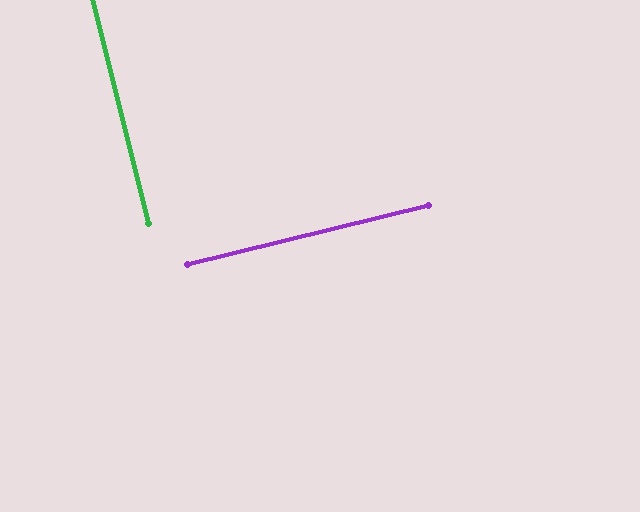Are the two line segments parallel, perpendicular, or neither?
Perpendicular — they meet at approximately 90°.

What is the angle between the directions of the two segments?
Approximately 90 degrees.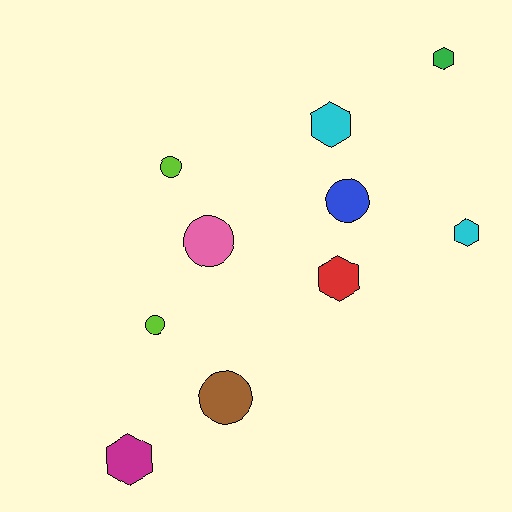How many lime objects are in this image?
There are 2 lime objects.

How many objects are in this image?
There are 10 objects.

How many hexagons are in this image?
There are 5 hexagons.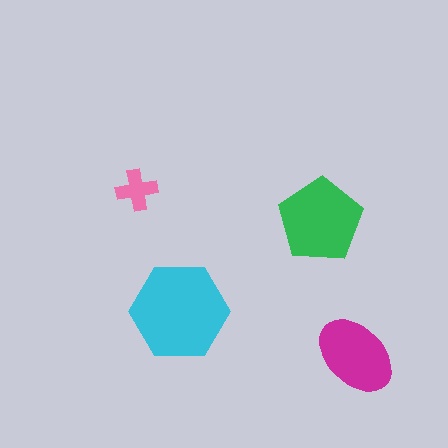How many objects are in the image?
There are 4 objects in the image.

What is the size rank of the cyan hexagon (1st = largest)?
1st.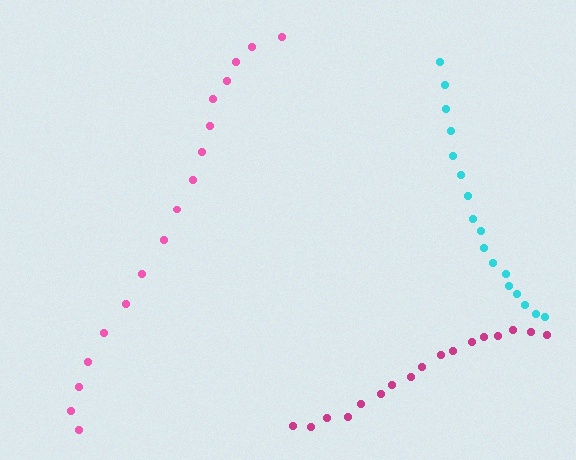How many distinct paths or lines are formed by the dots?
There are 3 distinct paths.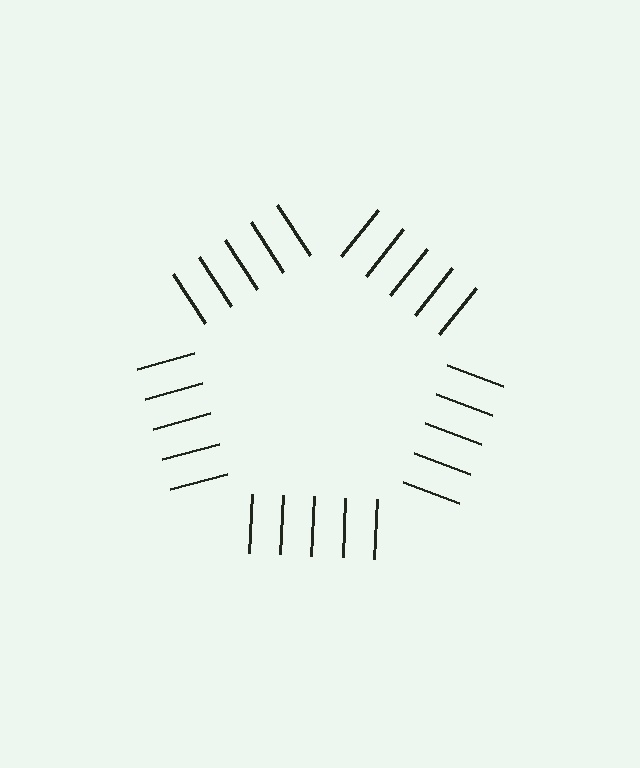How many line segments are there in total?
25 — 5 along each of the 5 edges.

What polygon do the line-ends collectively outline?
An illusory pentagon — the line segments terminate on its edges but no continuous stroke is drawn.